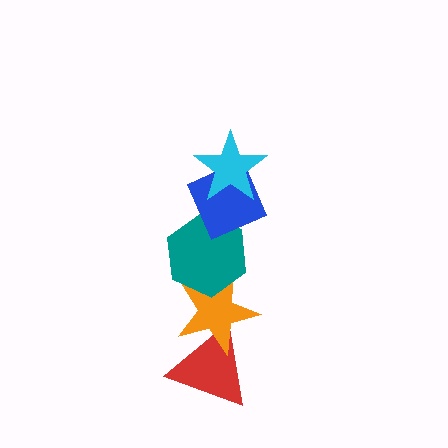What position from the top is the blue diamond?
The blue diamond is 2nd from the top.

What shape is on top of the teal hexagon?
The blue diamond is on top of the teal hexagon.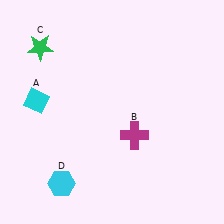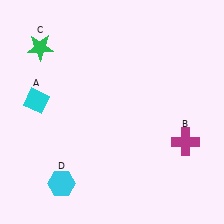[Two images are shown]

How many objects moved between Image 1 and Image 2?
1 object moved between the two images.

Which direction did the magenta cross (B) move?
The magenta cross (B) moved right.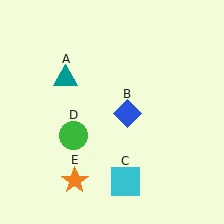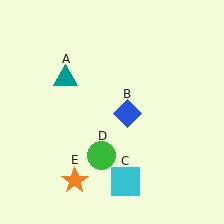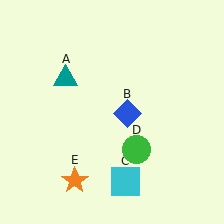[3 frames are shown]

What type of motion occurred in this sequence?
The green circle (object D) rotated counterclockwise around the center of the scene.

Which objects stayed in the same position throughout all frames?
Teal triangle (object A) and blue diamond (object B) and cyan square (object C) and orange star (object E) remained stationary.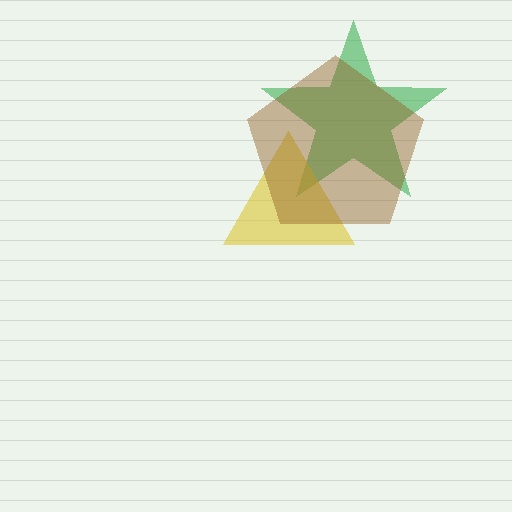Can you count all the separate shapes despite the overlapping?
Yes, there are 3 separate shapes.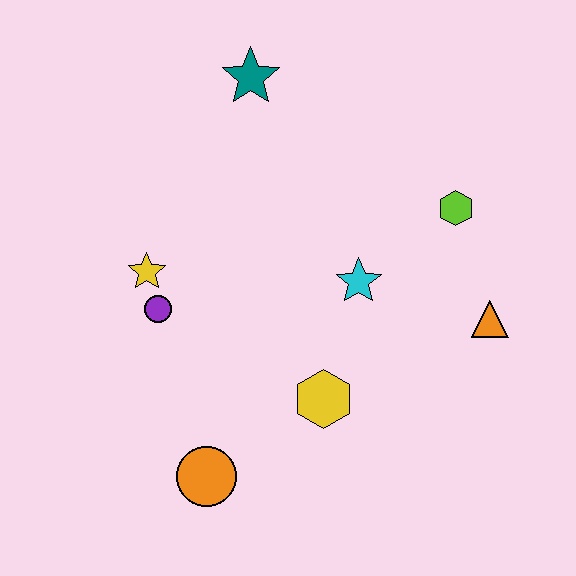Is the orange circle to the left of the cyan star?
Yes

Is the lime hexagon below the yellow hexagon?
No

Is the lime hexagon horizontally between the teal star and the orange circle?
No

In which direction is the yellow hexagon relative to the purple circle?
The yellow hexagon is to the right of the purple circle.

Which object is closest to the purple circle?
The yellow star is closest to the purple circle.